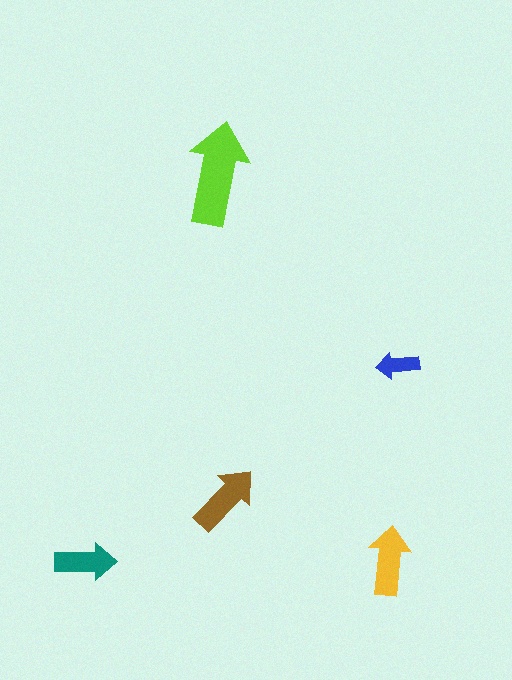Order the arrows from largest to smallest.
the lime one, the brown one, the yellow one, the teal one, the blue one.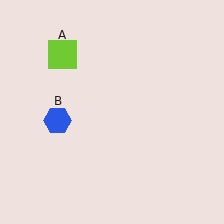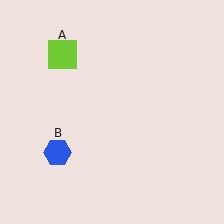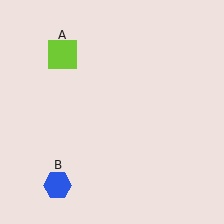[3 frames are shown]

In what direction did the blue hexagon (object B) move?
The blue hexagon (object B) moved down.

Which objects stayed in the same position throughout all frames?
Lime square (object A) remained stationary.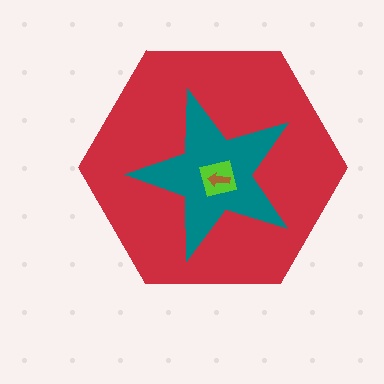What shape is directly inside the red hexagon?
The teal star.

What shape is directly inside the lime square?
The brown arrow.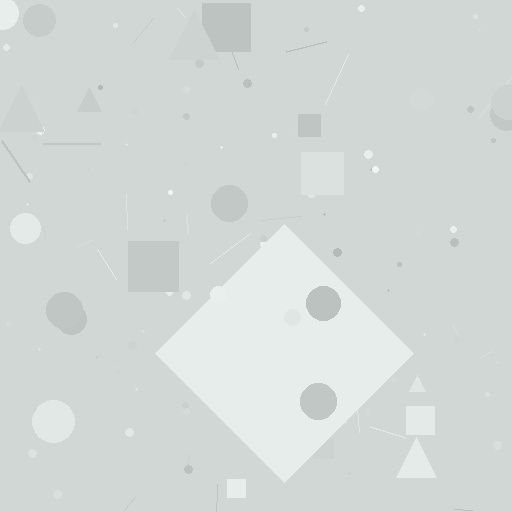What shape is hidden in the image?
A diamond is hidden in the image.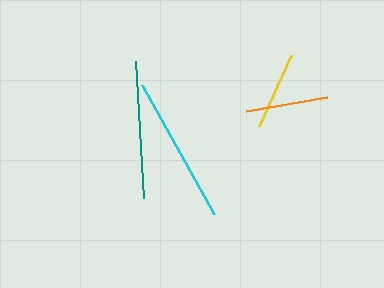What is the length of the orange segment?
The orange segment is approximately 82 pixels long.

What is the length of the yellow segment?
The yellow segment is approximately 78 pixels long.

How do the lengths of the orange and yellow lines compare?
The orange and yellow lines are approximately the same length.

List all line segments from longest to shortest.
From longest to shortest: cyan, teal, orange, yellow.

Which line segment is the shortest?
The yellow line is the shortest at approximately 78 pixels.